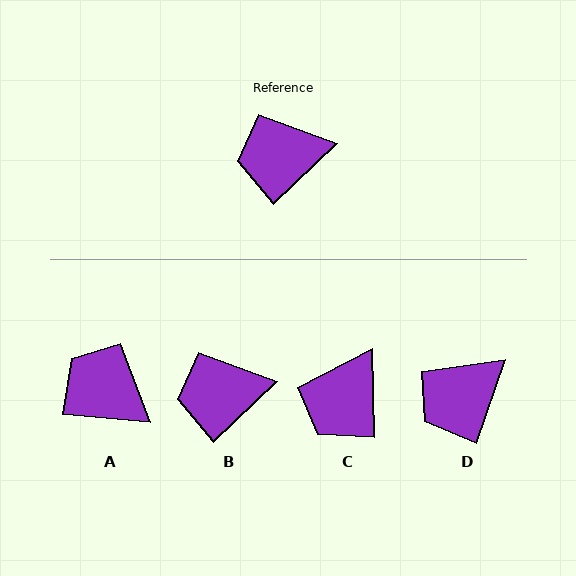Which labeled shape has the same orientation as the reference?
B.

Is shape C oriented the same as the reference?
No, it is off by about 47 degrees.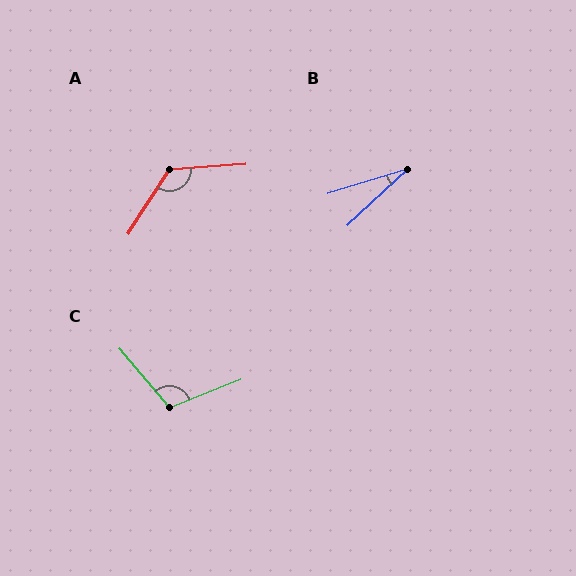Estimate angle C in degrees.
Approximately 109 degrees.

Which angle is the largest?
A, at approximately 127 degrees.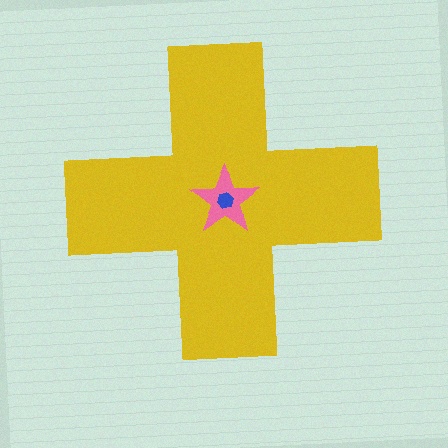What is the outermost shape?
The yellow cross.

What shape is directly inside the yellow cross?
The pink star.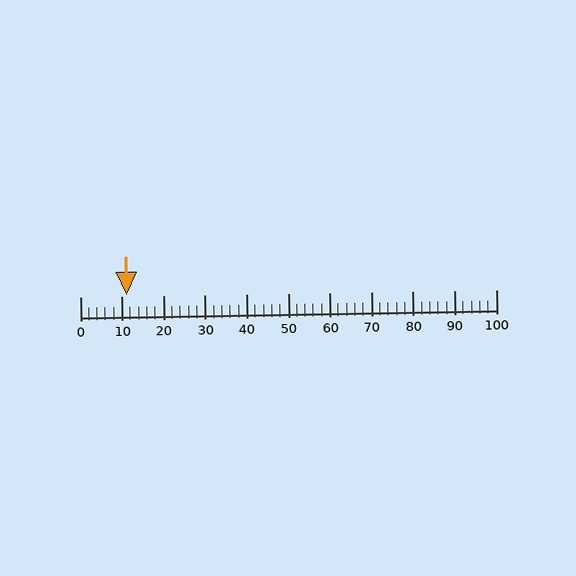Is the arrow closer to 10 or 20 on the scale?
The arrow is closer to 10.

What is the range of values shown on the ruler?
The ruler shows values from 0 to 100.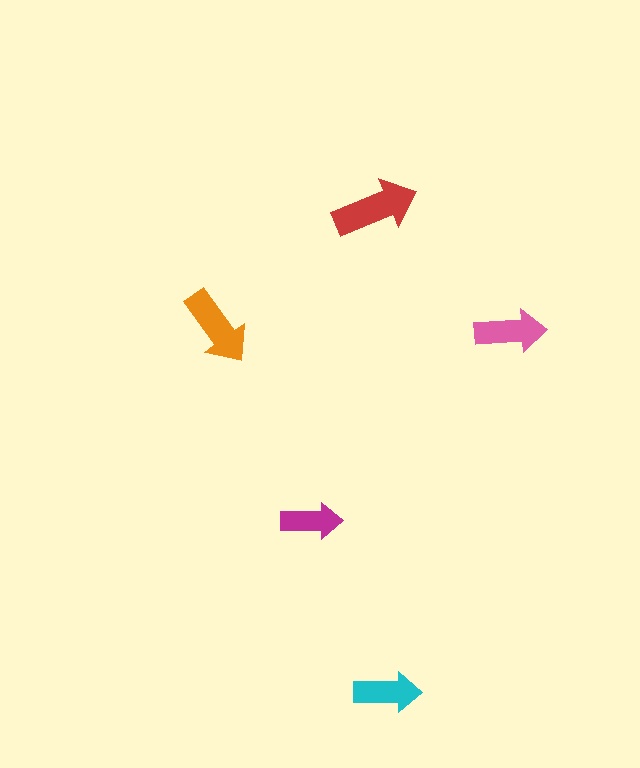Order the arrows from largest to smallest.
the red one, the orange one, the pink one, the cyan one, the magenta one.